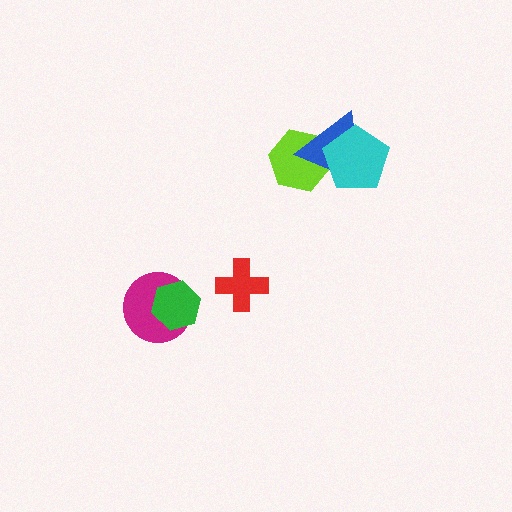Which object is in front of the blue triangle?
The cyan pentagon is in front of the blue triangle.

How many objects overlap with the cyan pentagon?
2 objects overlap with the cyan pentagon.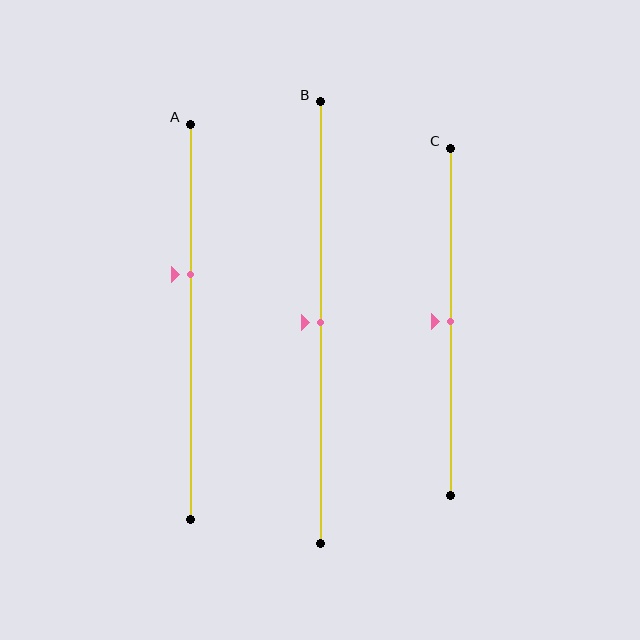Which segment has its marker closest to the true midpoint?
Segment B has its marker closest to the true midpoint.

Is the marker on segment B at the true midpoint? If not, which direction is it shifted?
Yes, the marker on segment B is at the true midpoint.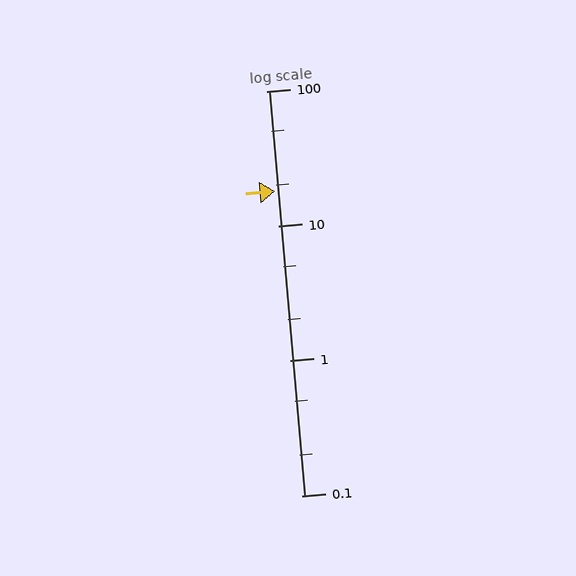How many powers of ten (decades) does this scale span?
The scale spans 3 decades, from 0.1 to 100.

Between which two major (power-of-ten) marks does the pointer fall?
The pointer is between 10 and 100.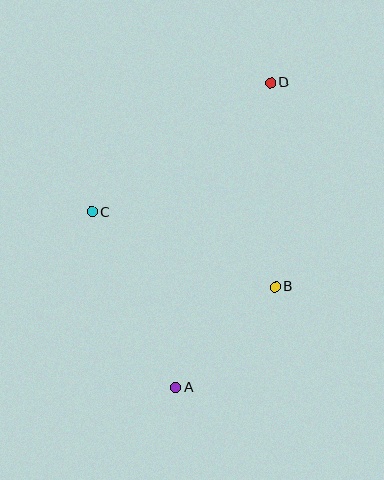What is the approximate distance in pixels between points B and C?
The distance between B and C is approximately 198 pixels.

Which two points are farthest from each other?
Points A and D are farthest from each other.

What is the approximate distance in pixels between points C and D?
The distance between C and D is approximately 220 pixels.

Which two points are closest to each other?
Points A and B are closest to each other.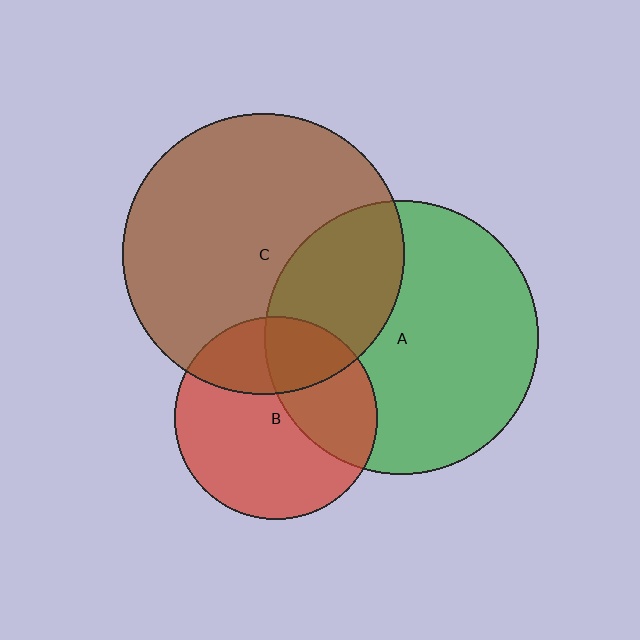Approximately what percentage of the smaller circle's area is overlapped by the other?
Approximately 35%.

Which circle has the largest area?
Circle C (brown).